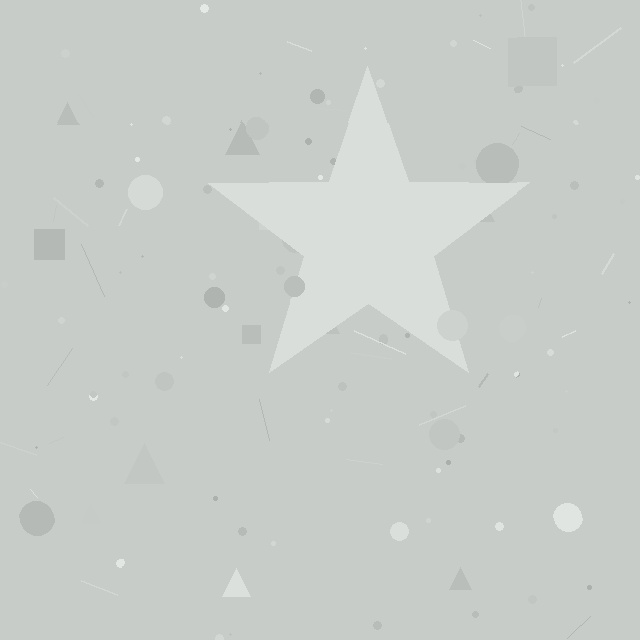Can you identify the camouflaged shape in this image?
The camouflaged shape is a star.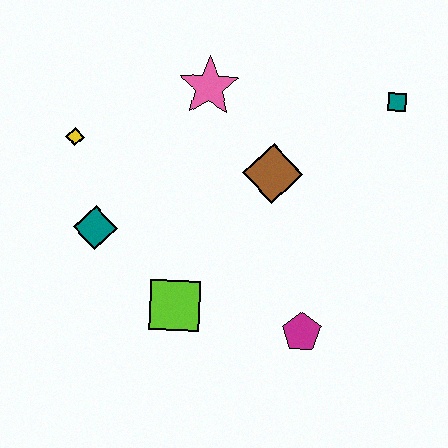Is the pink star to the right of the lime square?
Yes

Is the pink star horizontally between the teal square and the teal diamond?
Yes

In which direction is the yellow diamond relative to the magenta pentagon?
The yellow diamond is to the left of the magenta pentagon.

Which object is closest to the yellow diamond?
The teal diamond is closest to the yellow diamond.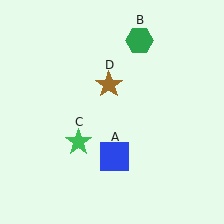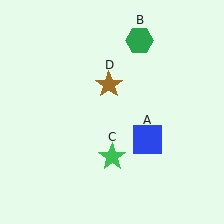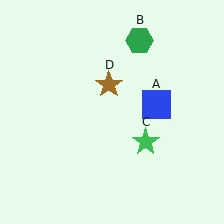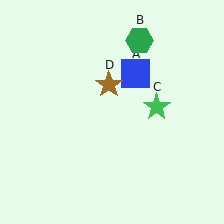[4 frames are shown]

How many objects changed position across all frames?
2 objects changed position: blue square (object A), green star (object C).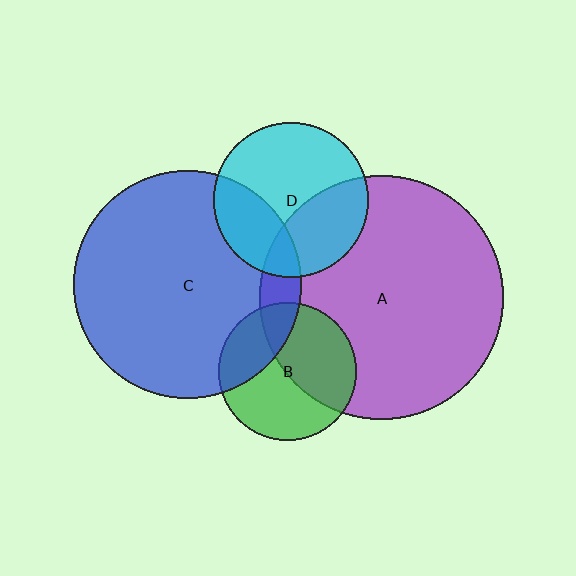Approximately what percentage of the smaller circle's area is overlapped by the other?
Approximately 30%.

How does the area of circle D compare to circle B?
Approximately 1.3 times.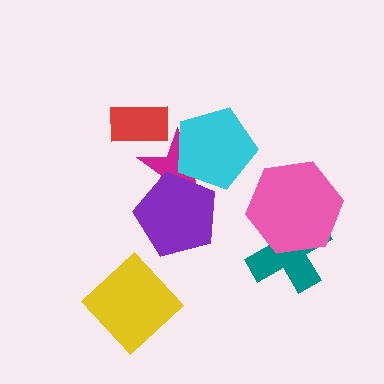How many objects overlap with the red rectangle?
1 object overlaps with the red rectangle.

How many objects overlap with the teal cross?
1 object overlaps with the teal cross.